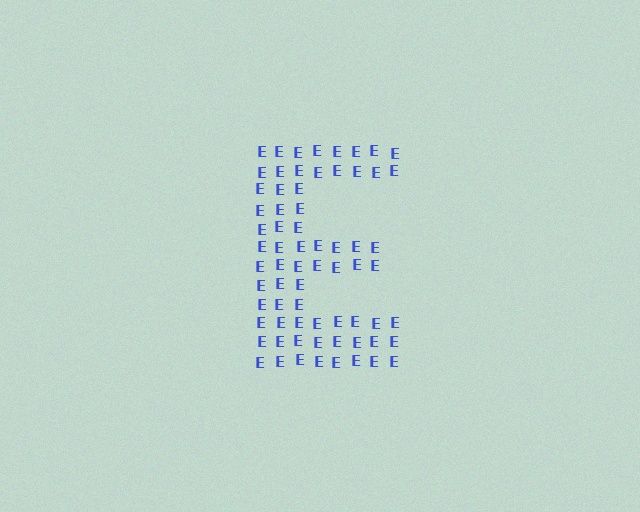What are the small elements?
The small elements are letter E's.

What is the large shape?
The large shape is the letter E.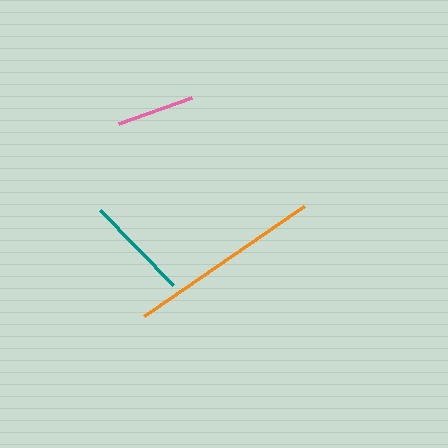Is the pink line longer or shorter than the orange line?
The orange line is longer than the pink line.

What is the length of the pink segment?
The pink segment is approximately 77 pixels long.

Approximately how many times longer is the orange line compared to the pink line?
The orange line is approximately 2.5 times the length of the pink line.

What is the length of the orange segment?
The orange segment is approximately 194 pixels long.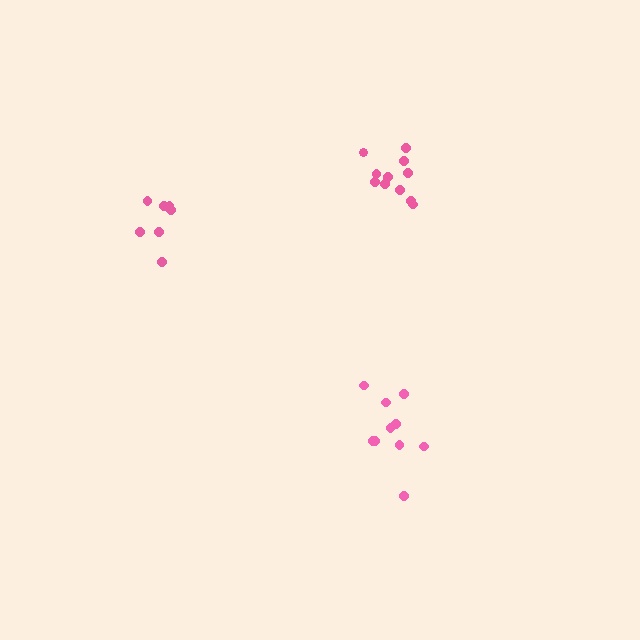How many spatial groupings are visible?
There are 3 spatial groupings.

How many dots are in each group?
Group 1: 10 dots, Group 2: 11 dots, Group 3: 7 dots (28 total).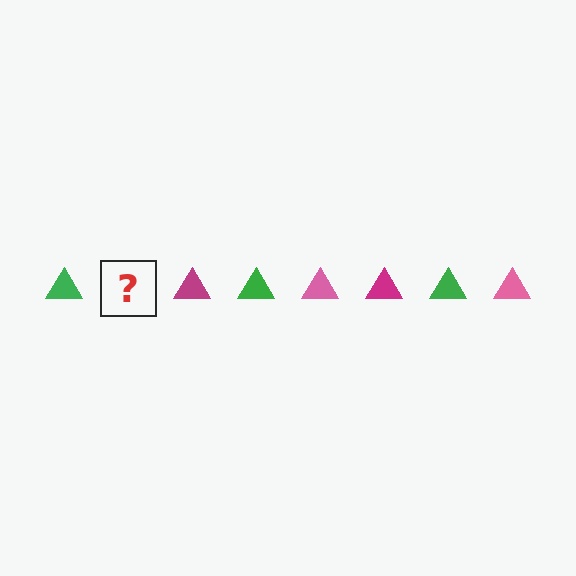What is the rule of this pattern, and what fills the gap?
The rule is that the pattern cycles through green, pink, magenta triangles. The gap should be filled with a pink triangle.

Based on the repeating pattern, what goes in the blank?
The blank should be a pink triangle.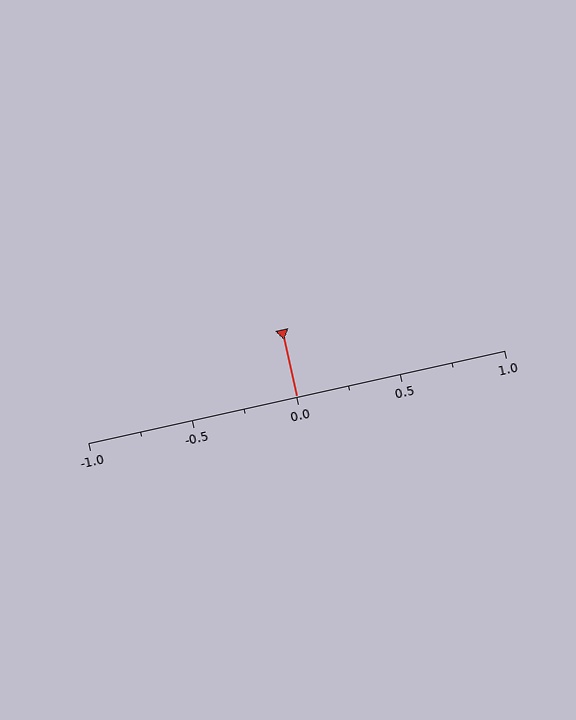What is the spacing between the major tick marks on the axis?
The major ticks are spaced 0.5 apart.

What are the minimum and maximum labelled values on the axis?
The axis runs from -1.0 to 1.0.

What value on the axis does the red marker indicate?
The marker indicates approximately 0.